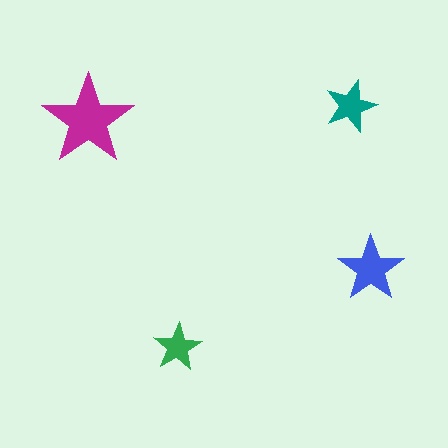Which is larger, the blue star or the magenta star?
The magenta one.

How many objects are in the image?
There are 4 objects in the image.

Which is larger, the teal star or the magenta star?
The magenta one.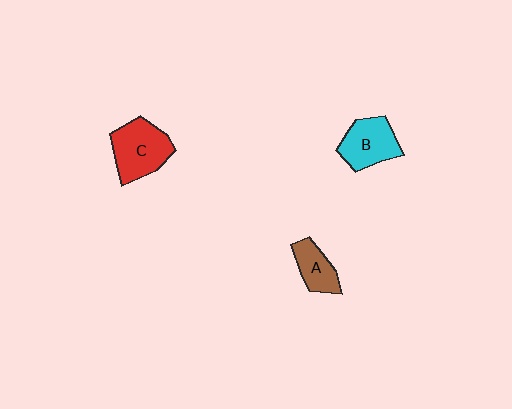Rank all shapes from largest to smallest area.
From largest to smallest: C (red), B (cyan), A (brown).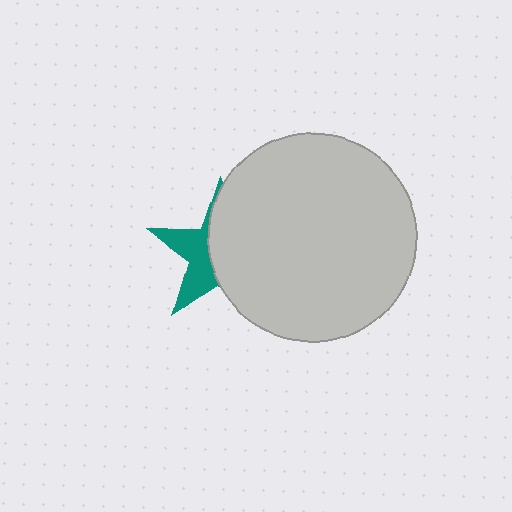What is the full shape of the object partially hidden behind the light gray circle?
The partially hidden object is a teal star.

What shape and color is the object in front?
The object in front is a light gray circle.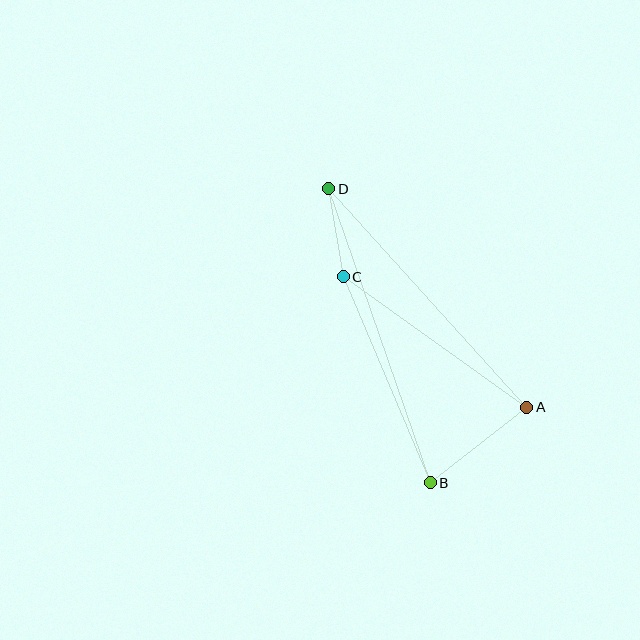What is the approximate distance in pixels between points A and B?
The distance between A and B is approximately 122 pixels.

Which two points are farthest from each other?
Points B and D are farthest from each other.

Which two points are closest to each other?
Points C and D are closest to each other.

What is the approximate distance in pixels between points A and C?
The distance between A and C is approximately 225 pixels.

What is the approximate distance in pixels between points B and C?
The distance between B and C is approximately 223 pixels.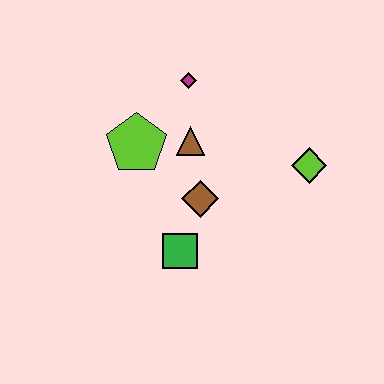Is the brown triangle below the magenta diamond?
Yes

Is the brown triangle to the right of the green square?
Yes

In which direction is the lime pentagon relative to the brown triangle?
The lime pentagon is to the left of the brown triangle.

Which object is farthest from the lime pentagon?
The lime diamond is farthest from the lime pentagon.